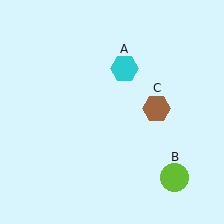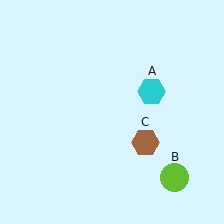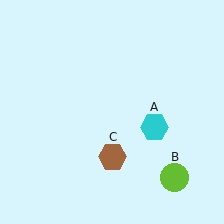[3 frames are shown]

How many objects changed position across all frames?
2 objects changed position: cyan hexagon (object A), brown hexagon (object C).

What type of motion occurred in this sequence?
The cyan hexagon (object A), brown hexagon (object C) rotated clockwise around the center of the scene.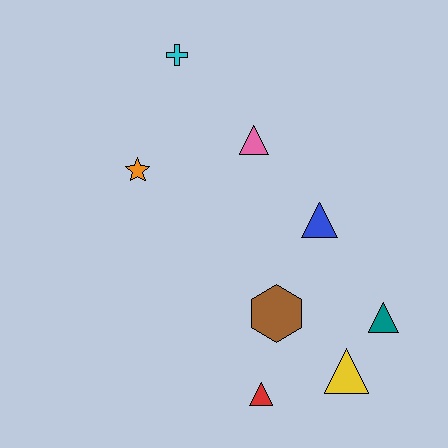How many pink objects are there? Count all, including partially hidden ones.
There is 1 pink object.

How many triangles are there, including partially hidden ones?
There are 5 triangles.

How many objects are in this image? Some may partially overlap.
There are 8 objects.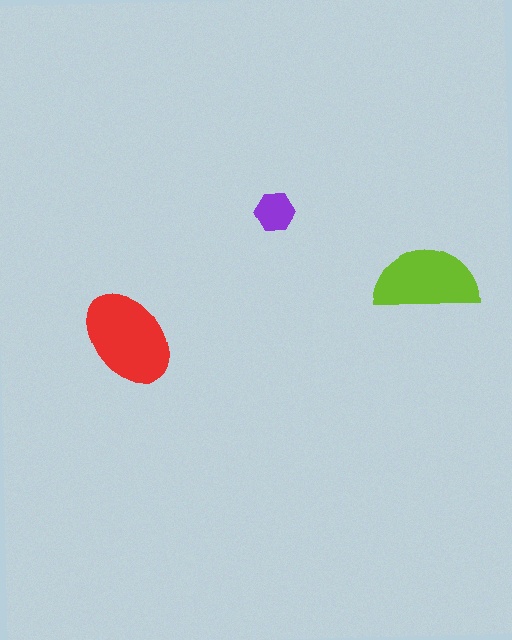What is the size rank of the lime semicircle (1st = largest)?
2nd.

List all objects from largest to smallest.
The red ellipse, the lime semicircle, the purple hexagon.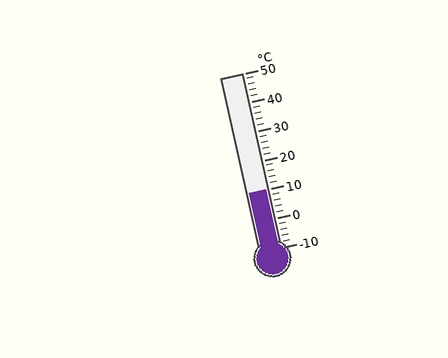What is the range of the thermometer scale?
The thermometer scale ranges from -10°C to 50°C.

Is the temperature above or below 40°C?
The temperature is below 40°C.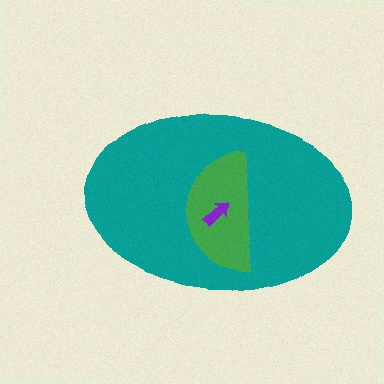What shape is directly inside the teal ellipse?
The green semicircle.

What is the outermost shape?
The teal ellipse.